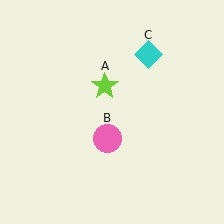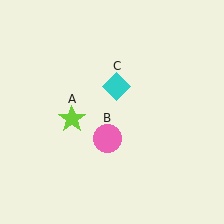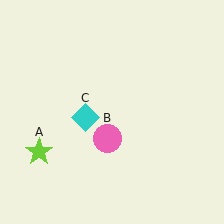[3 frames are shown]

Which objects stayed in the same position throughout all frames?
Pink circle (object B) remained stationary.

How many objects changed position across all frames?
2 objects changed position: lime star (object A), cyan diamond (object C).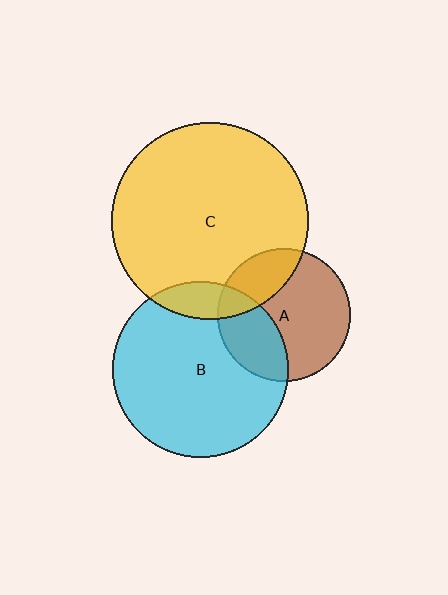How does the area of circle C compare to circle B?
Approximately 1.3 times.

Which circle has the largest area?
Circle C (yellow).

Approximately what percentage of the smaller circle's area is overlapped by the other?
Approximately 30%.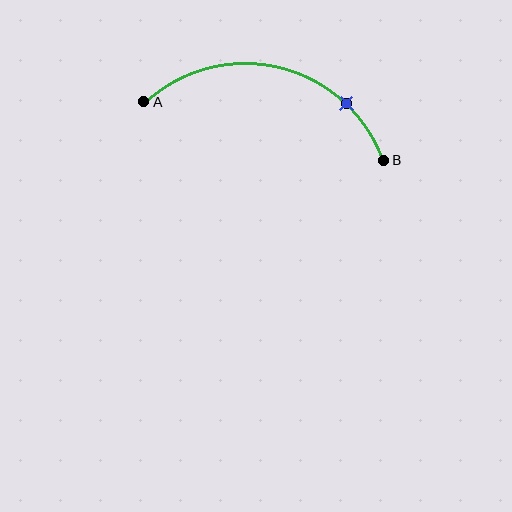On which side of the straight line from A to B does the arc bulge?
The arc bulges above the straight line connecting A and B.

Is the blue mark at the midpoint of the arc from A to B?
No. The blue mark lies on the arc but is closer to endpoint B. The arc midpoint would be at the point on the curve equidistant along the arc from both A and B.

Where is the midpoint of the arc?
The arc midpoint is the point on the curve farthest from the straight line joining A and B. It sits above that line.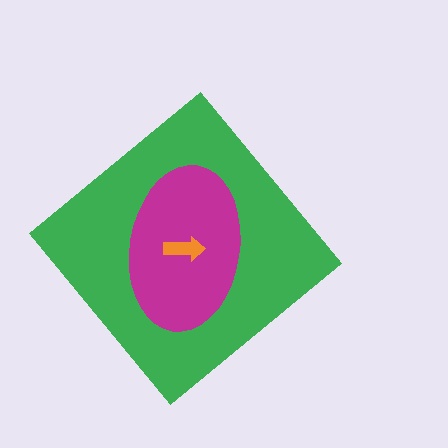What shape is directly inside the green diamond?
The magenta ellipse.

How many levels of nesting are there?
3.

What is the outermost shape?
The green diamond.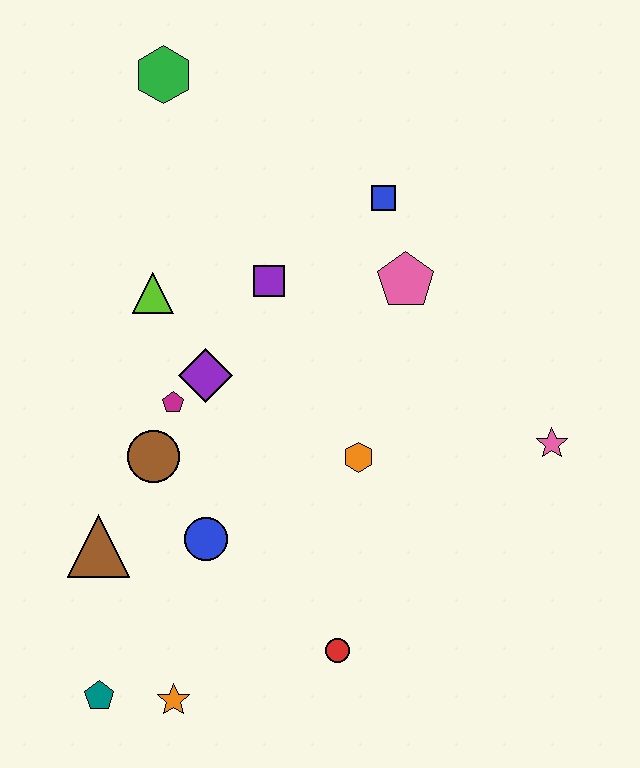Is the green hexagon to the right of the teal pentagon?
Yes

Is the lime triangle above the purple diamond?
Yes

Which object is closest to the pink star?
The orange hexagon is closest to the pink star.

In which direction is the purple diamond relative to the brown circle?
The purple diamond is above the brown circle.